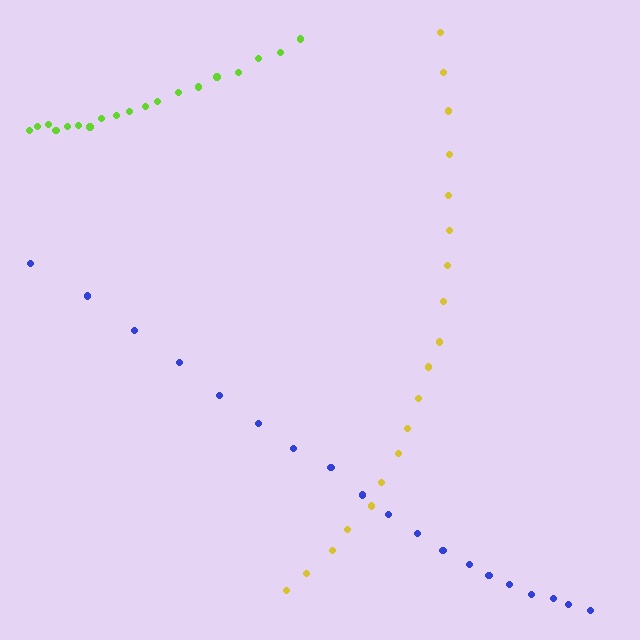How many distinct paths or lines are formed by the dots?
There are 3 distinct paths.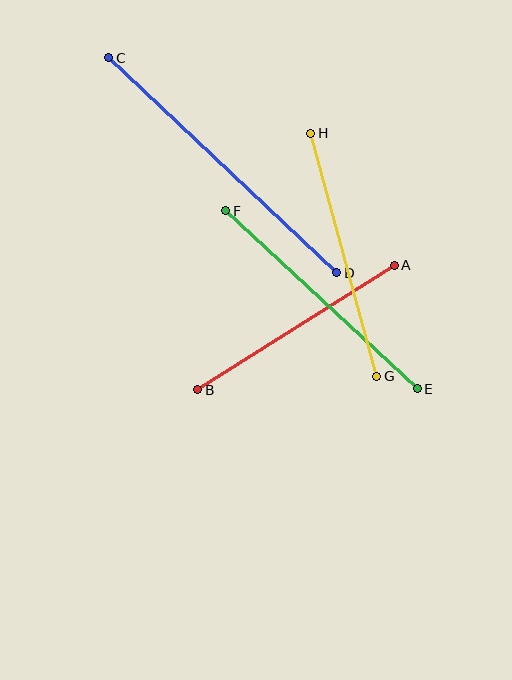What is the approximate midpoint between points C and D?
The midpoint is at approximately (223, 165) pixels.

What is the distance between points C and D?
The distance is approximately 313 pixels.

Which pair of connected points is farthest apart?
Points C and D are farthest apart.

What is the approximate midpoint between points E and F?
The midpoint is at approximately (322, 300) pixels.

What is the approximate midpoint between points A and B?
The midpoint is at approximately (296, 328) pixels.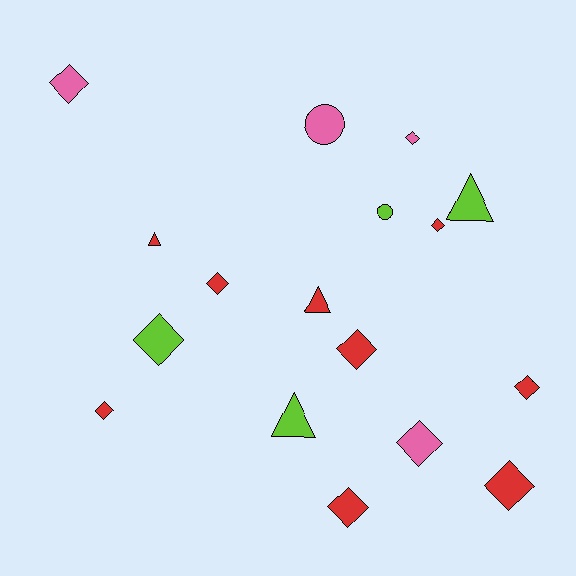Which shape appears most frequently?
Diamond, with 11 objects.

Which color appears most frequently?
Red, with 9 objects.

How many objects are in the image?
There are 17 objects.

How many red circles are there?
There are no red circles.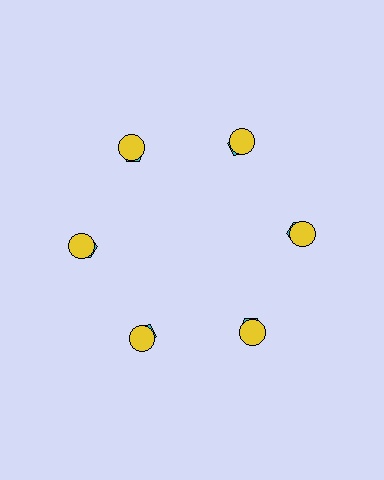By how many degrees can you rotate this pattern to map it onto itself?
The pattern maps onto itself every 60 degrees of rotation.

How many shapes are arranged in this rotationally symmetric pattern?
There are 12 shapes, arranged in 6 groups of 2.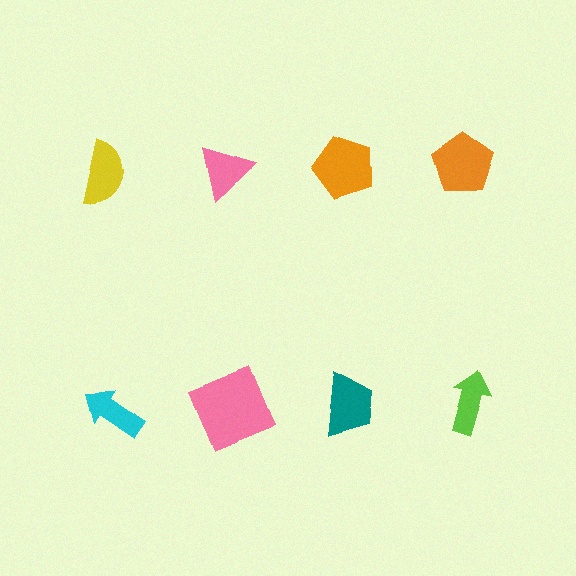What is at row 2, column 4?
A lime arrow.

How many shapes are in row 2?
4 shapes.